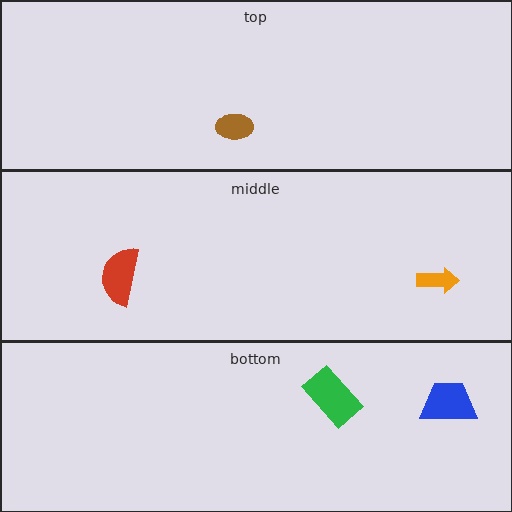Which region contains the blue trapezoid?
The bottom region.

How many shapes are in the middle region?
2.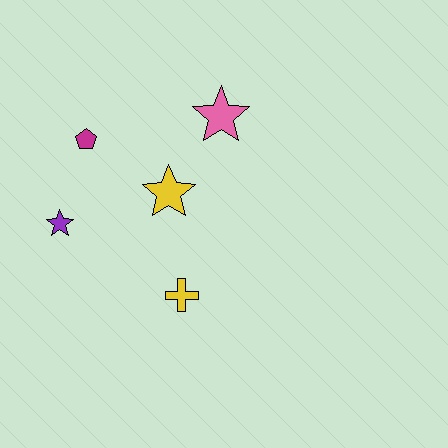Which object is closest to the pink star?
The yellow star is closest to the pink star.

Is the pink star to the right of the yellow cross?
Yes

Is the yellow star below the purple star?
No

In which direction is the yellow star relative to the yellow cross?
The yellow star is above the yellow cross.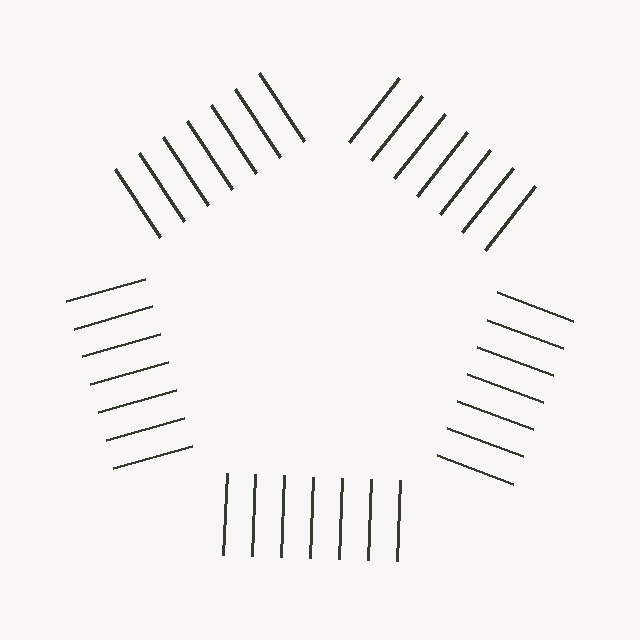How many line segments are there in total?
35 — 7 along each of the 5 edges.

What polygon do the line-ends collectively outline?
An illusory pentagon — the line segments terminate on its edges but no continuous stroke is drawn.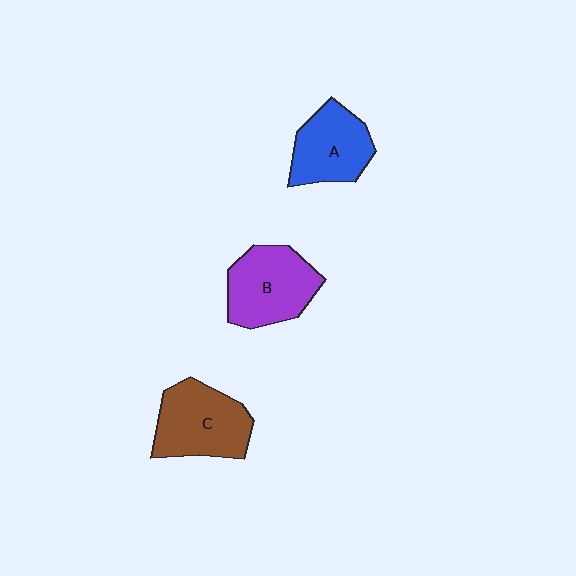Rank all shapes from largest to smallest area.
From largest to smallest: C (brown), B (purple), A (blue).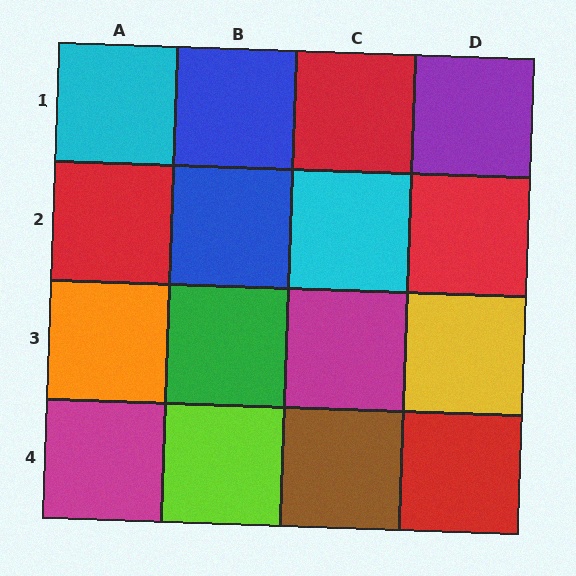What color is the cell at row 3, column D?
Yellow.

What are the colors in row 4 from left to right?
Magenta, lime, brown, red.